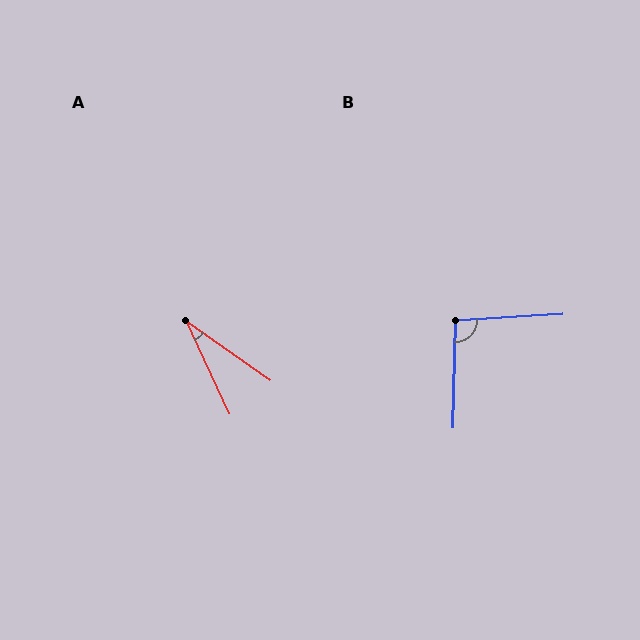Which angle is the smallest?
A, at approximately 30 degrees.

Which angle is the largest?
B, at approximately 95 degrees.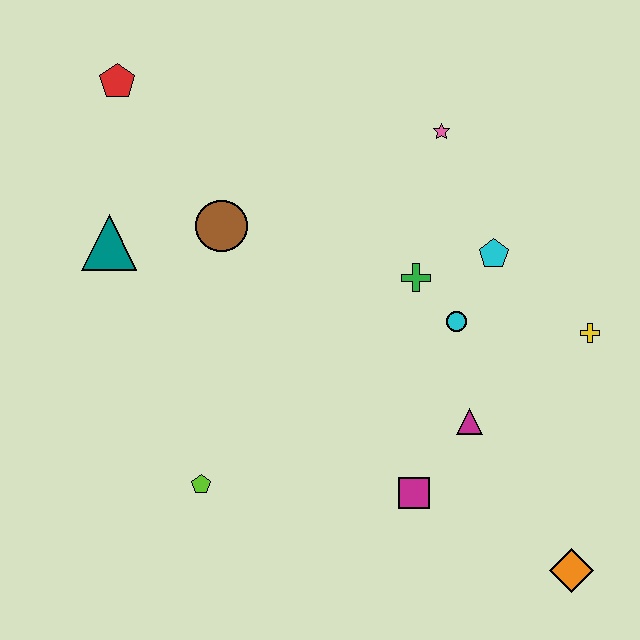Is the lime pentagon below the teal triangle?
Yes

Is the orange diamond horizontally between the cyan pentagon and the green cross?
No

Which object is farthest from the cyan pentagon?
The red pentagon is farthest from the cyan pentagon.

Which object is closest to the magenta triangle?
The magenta square is closest to the magenta triangle.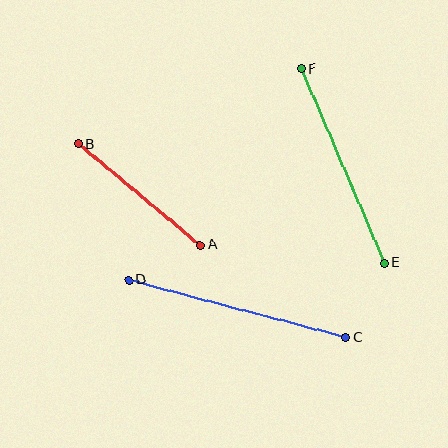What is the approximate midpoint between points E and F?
The midpoint is at approximately (343, 166) pixels.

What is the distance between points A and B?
The distance is approximately 158 pixels.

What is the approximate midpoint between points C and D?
The midpoint is at approximately (237, 309) pixels.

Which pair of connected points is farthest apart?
Points C and D are farthest apart.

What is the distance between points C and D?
The distance is approximately 225 pixels.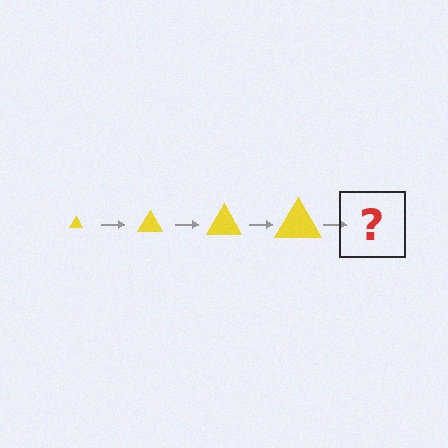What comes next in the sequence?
The next element should be a yellow triangle, larger than the previous one.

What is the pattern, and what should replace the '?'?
The pattern is that the triangle gets progressively larger each step. The '?' should be a yellow triangle, larger than the previous one.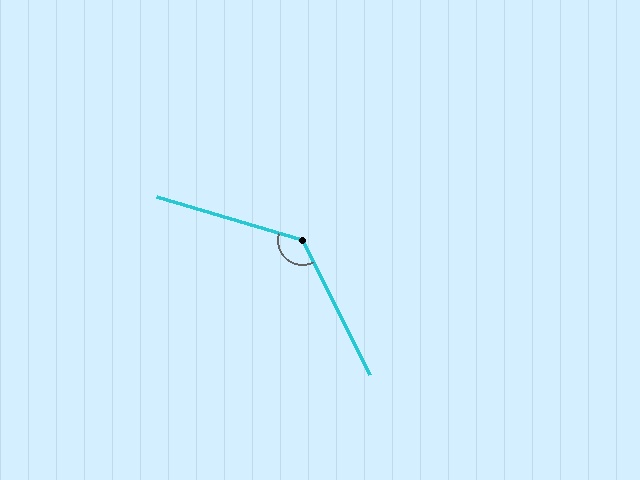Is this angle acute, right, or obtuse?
It is obtuse.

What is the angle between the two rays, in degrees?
Approximately 133 degrees.